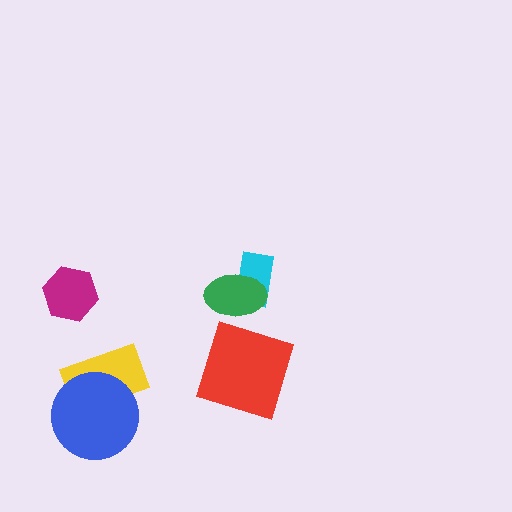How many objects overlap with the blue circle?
1 object overlaps with the blue circle.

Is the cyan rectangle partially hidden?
Yes, it is partially covered by another shape.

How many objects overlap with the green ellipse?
1 object overlaps with the green ellipse.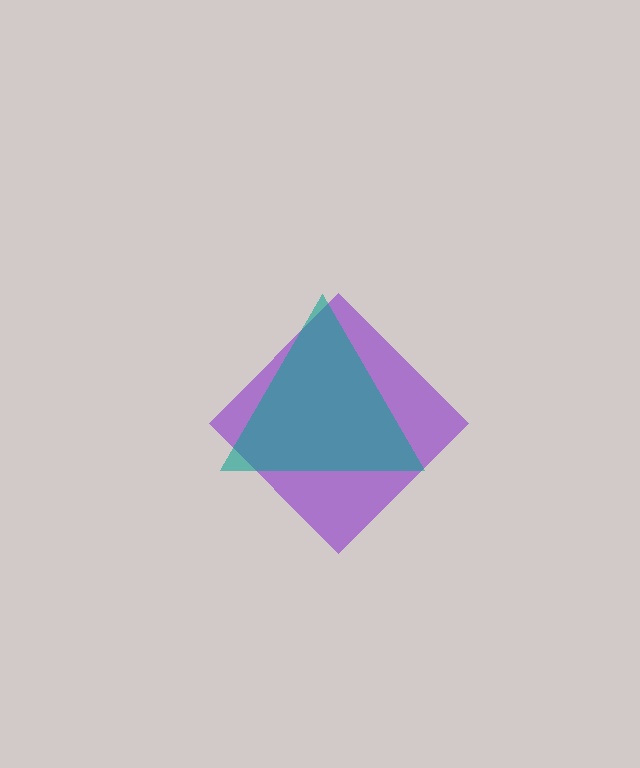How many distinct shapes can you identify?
There are 2 distinct shapes: a purple diamond, a teal triangle.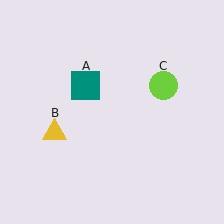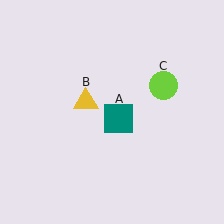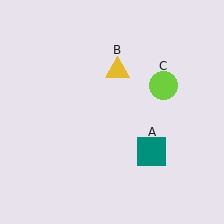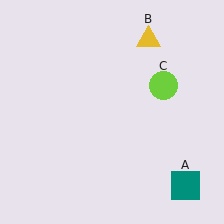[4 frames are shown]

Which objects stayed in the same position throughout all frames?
Lime circle (object C) remained stationary.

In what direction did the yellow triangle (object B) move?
The yellow triangle (object B) moved up and to the right.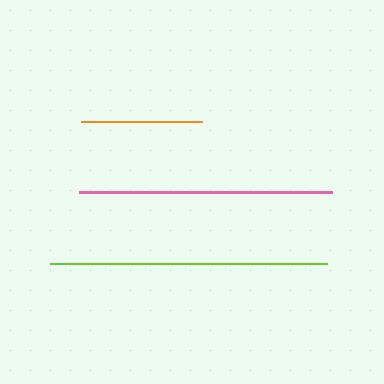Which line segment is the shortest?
The orange line is the shortest at approximately 120 pixels.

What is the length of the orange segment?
The orange segment is approximately 120 pixels long.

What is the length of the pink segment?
The pink segment is approximately 254 pixels long.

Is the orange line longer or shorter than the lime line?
The lime line is longer than the orange line.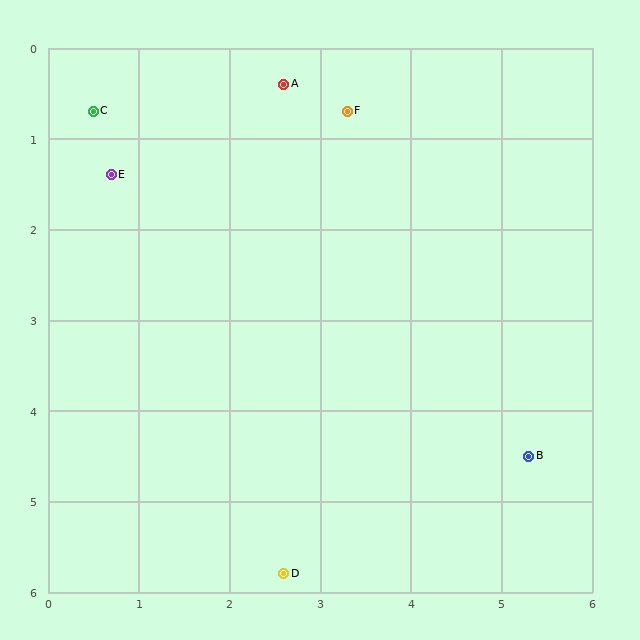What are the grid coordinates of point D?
Point D is at approximately (2.6, 5.8).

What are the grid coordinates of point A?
Point A is at approximately (2.6, 0.4).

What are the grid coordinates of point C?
Point C is at approximately (0.5, 0.7).